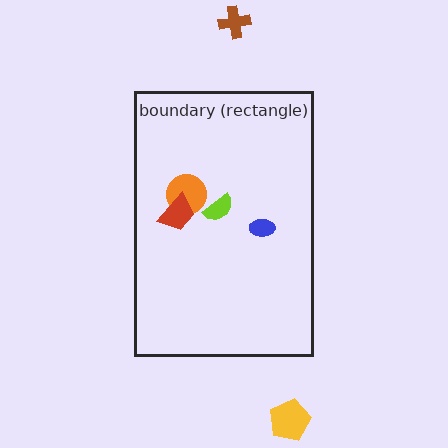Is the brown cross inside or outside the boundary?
Outside.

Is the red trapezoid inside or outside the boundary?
Inside.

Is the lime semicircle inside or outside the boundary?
Inside.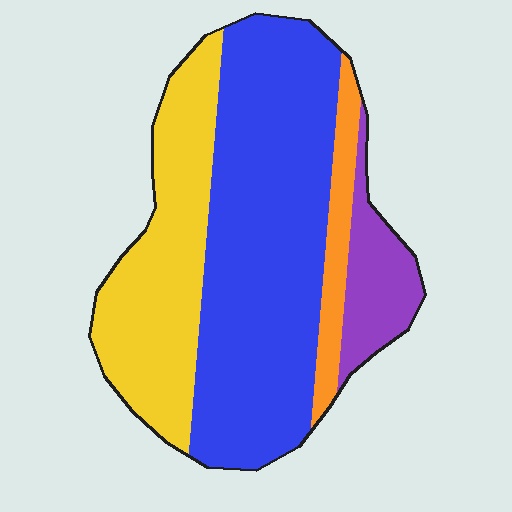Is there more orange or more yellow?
Yellow.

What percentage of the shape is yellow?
Yellow covers about 30% of the shape.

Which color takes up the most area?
Blue, at roughly 55%.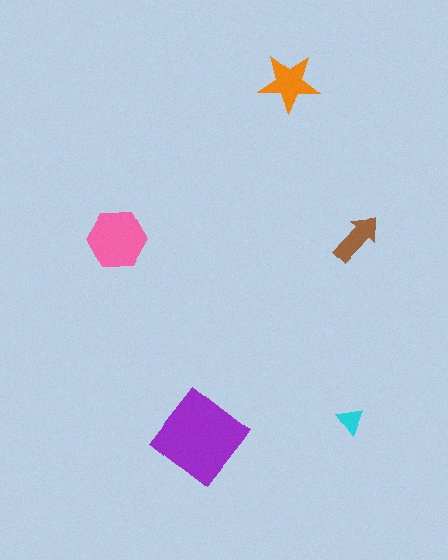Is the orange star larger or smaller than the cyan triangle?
Larger.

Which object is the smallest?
The cyan triangle.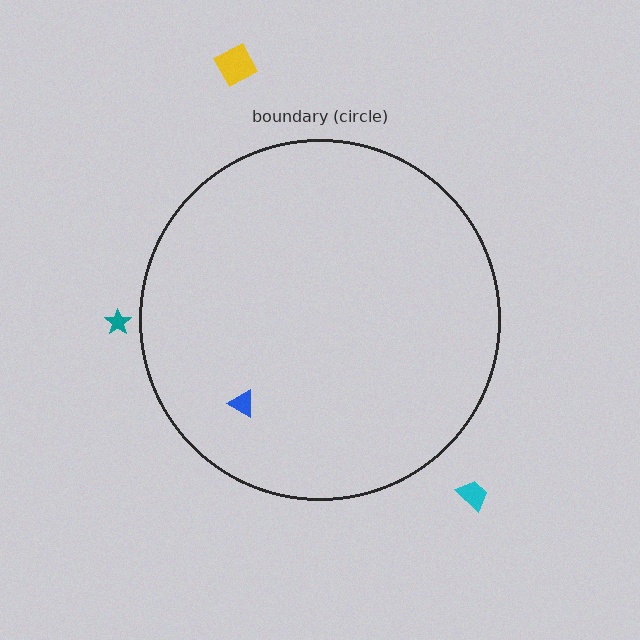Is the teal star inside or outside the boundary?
Outside.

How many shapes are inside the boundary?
1 inside, 3 outside.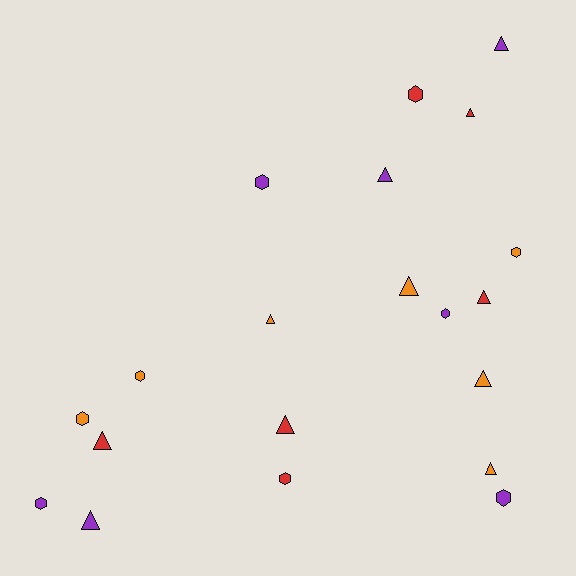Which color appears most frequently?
Orange, with 7 objects.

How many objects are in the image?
There are 20 objects.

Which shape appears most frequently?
Triangle, with 11 objects.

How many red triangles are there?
There are 4 red triangles.